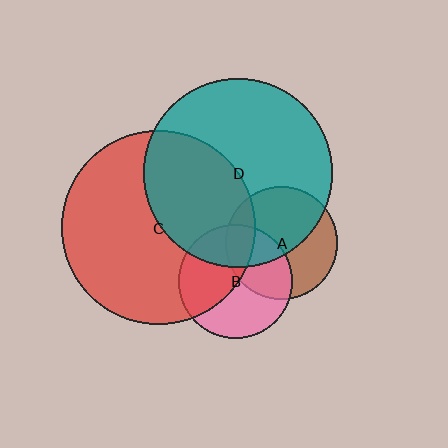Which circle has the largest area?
Circle C (red).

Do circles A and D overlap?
Yes.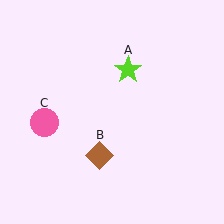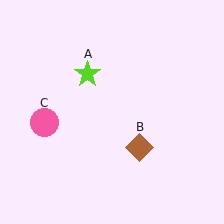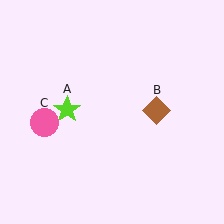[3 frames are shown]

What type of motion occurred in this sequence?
The lime star (object A), brown diamond (object B) rotated counterclockwise around the center of the scene.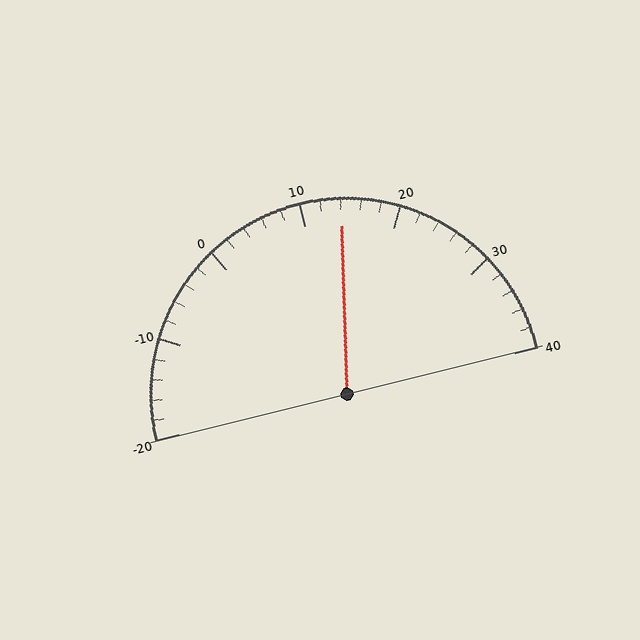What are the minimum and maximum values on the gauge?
The gauge ranges from -20 to 40.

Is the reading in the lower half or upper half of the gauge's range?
The reading is in the upper half of the range (-20 to 40).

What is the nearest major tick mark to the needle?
The nearest major tick mark is 10.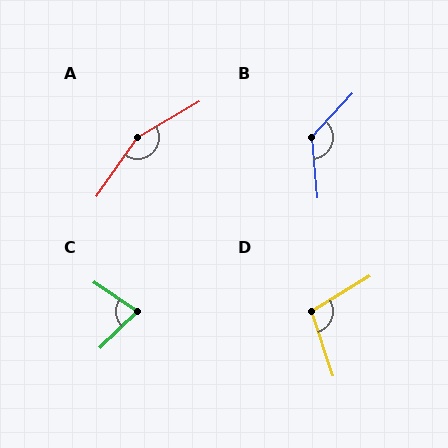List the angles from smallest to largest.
C (77°), D (103°), B (132°), A (155°).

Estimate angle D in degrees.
Approximately 103 degrees.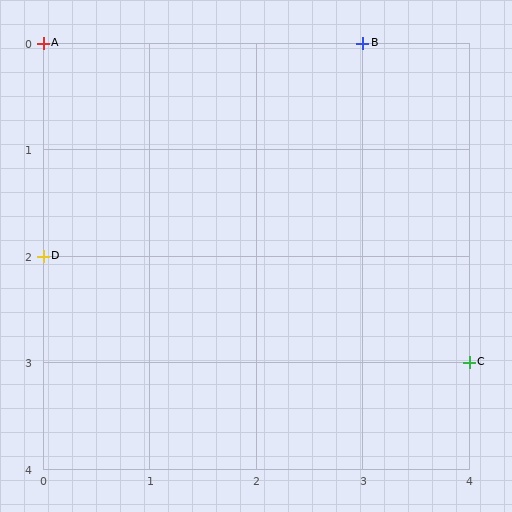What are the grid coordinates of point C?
Point C is at grid coordinates (4, 3).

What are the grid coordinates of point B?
Point B is at grid coordinates (3, 0).